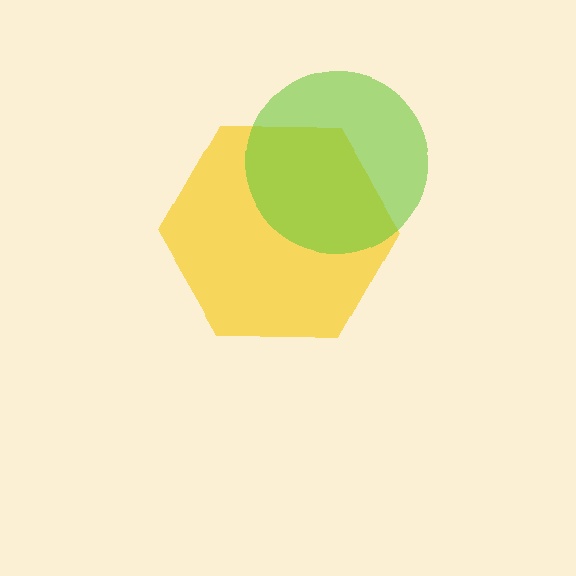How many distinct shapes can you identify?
There are 2 distinct shapes: a yellow hexagon, a lime circle.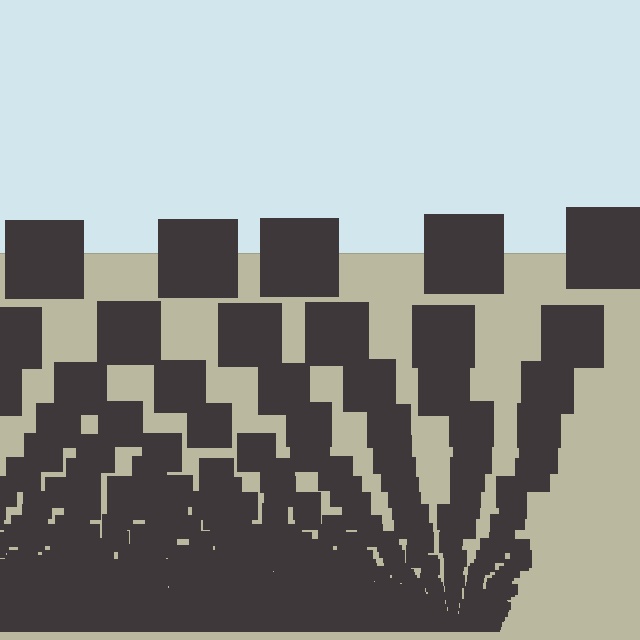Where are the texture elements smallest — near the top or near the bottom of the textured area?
Near the bottom.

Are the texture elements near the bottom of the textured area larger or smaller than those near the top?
Smaller. The gradient is inverted — elements near the bottom are smaller and denser.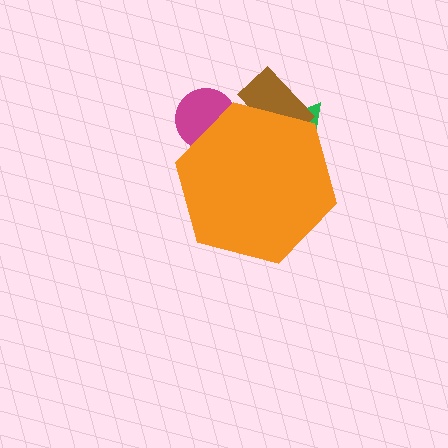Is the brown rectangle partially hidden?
Yes, the brown rectangle is partially hidden behind the orange hexagon.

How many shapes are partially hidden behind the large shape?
3 shapes are partially hidden.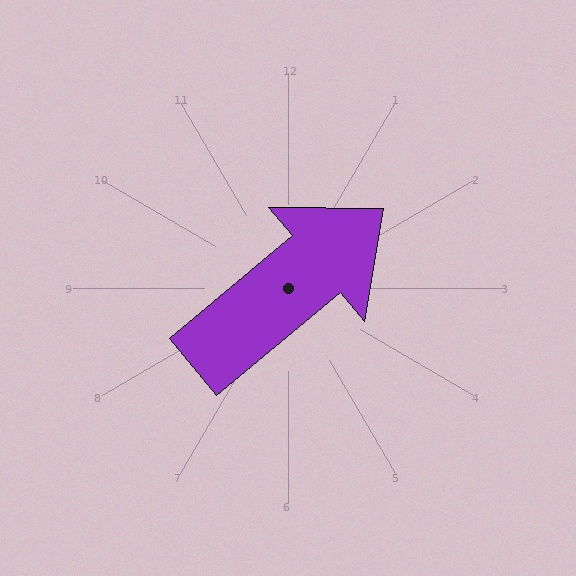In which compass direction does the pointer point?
Northeast.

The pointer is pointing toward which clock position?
Roughly 2 o'clock.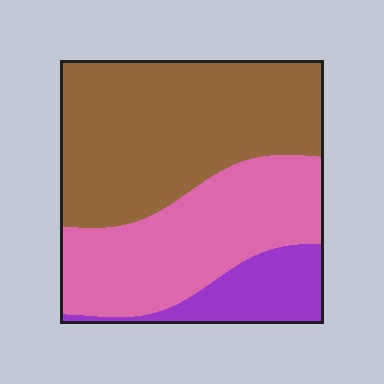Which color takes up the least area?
Purple, at roughly 15%.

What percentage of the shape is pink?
Pink takes up between a quarter and a half of the shape.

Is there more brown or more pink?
Brown.